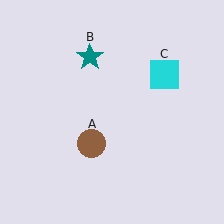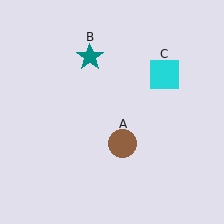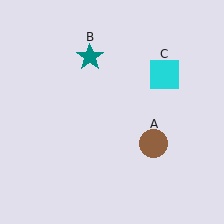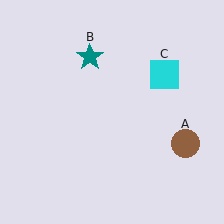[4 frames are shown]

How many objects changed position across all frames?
1 object changed position: brown circle (object A).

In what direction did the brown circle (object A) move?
The brown circle (object A) moved right.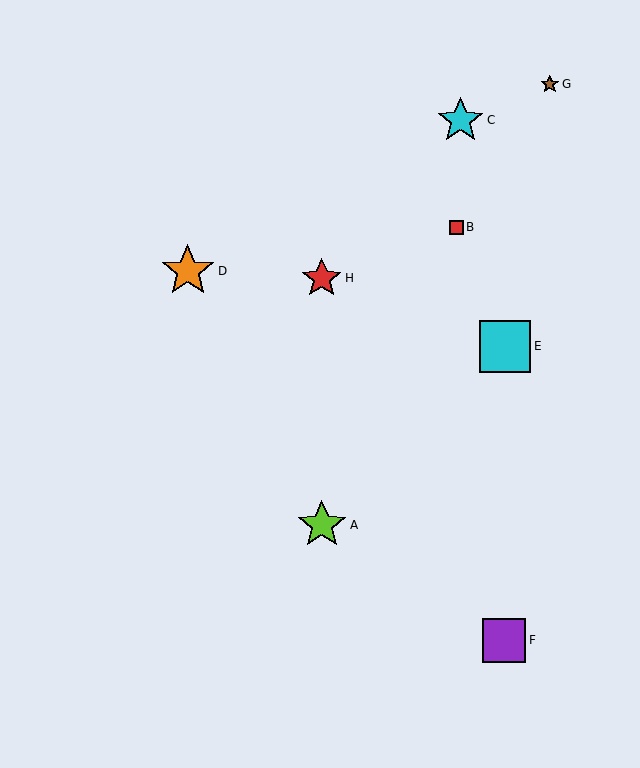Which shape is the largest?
The orange star (labeled D) is the largest.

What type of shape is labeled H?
Shape H is a red star.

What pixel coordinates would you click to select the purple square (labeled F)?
Click at (504, 640) to select the purple square F.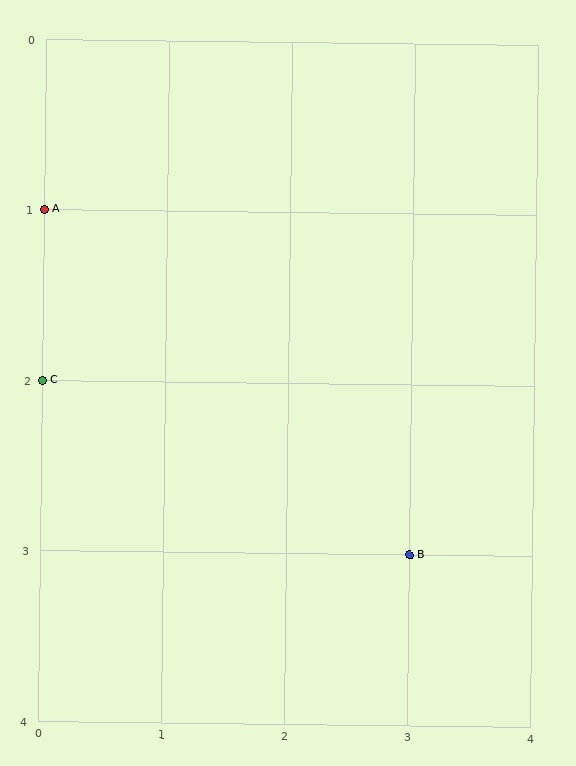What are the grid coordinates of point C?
Point C is at grid coordinates (0, 2).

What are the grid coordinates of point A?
Point A is at grid coordinates (0, 1).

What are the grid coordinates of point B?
Point B is at grid coordinates (3, 3).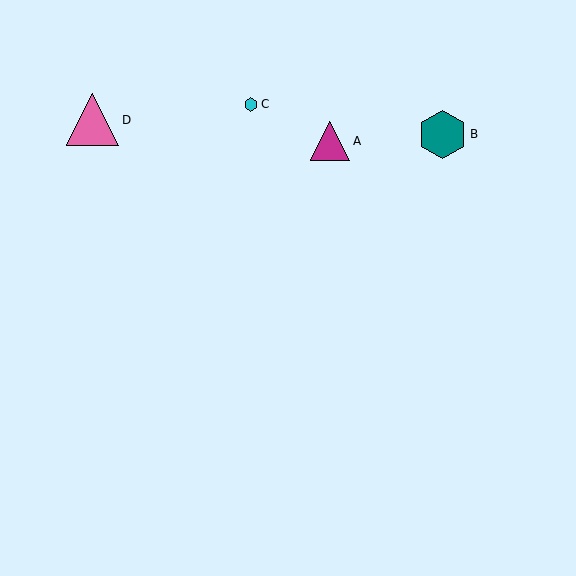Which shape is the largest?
The pink triangle (labeled D) is the largest.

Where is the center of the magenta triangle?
The center of the magenta triangle is at (330, 141).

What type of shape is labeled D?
Shape D is a pink triangle.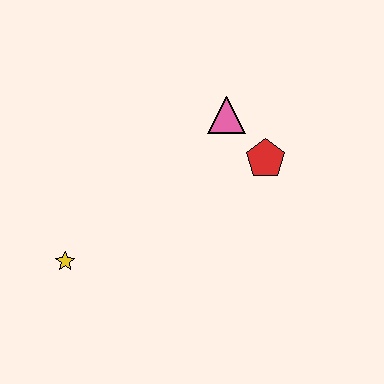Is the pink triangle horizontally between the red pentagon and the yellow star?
Yes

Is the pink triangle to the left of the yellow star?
No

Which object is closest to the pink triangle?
The red pentagon is closest to the pink triangle.